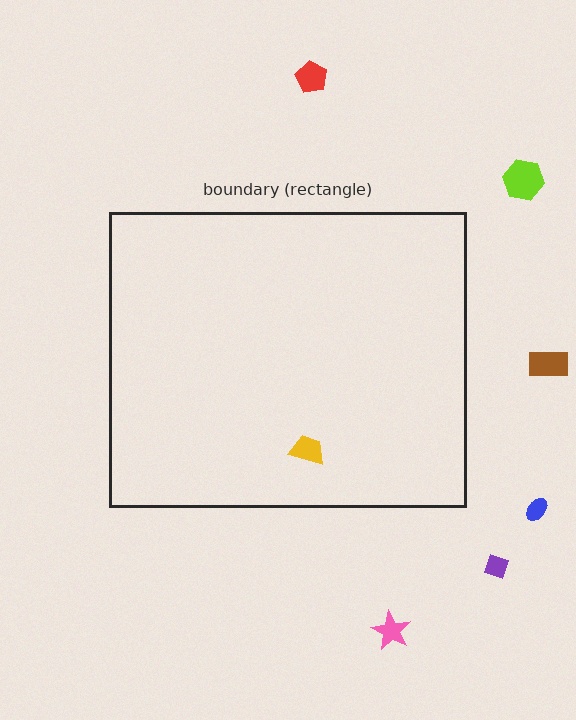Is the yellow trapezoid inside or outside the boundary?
Inside.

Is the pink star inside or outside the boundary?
Outside.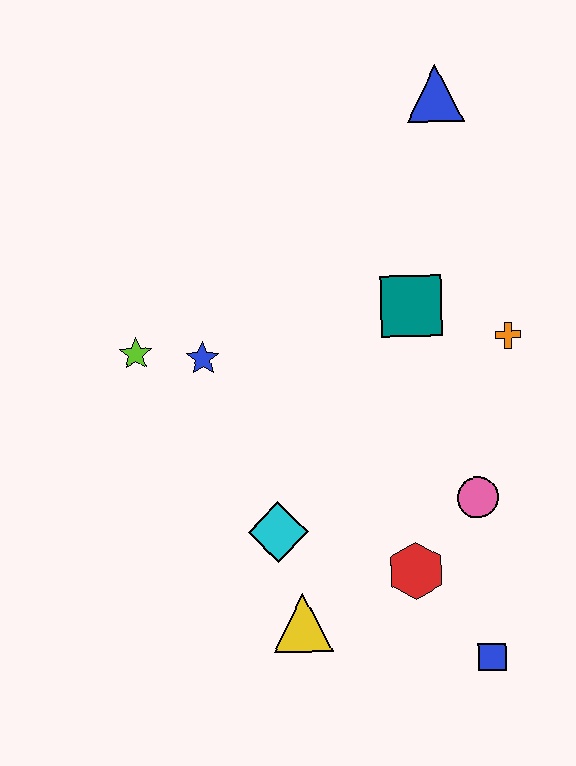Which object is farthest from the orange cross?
The lime star is farthest from the orange cross.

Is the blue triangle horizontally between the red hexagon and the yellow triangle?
No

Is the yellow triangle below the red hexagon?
Yes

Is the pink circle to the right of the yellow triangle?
Yes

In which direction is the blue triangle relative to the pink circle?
The blue triangle is above the pink circle.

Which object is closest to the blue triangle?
The teal square is closest to the blue triangle.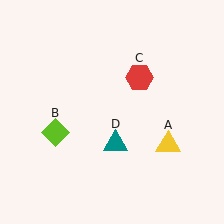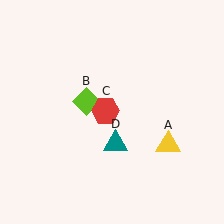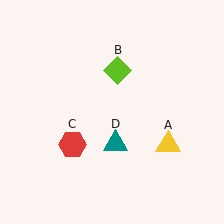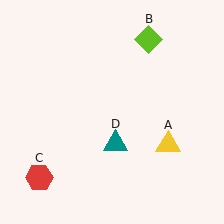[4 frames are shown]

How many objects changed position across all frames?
2 objects changed position: lime diamond (object B), red hexagon (object C).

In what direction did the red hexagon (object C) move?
The red hexagon (object C) moved down and to the left.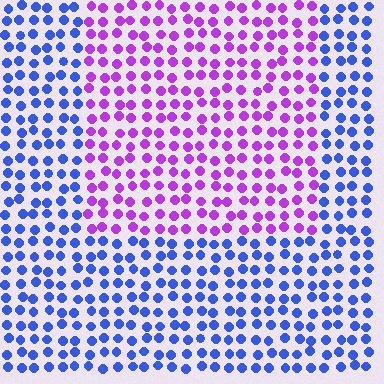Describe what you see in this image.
The image is filled with small blue elements in a uniform arrangement. A rectangle-shaped region is visible where the elements are tinted to a slightly different hue, forming a subtle color boundary.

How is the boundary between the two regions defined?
The boundary is defined purely by a slight shift in hue (about 59 degrees). Spacing, size, and orientation are identical on both sides.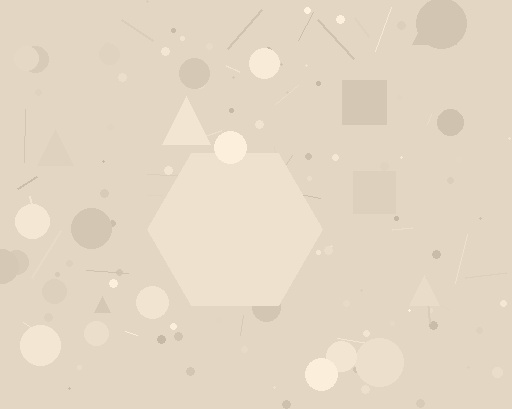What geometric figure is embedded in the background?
A hexagon is embedded in the background.